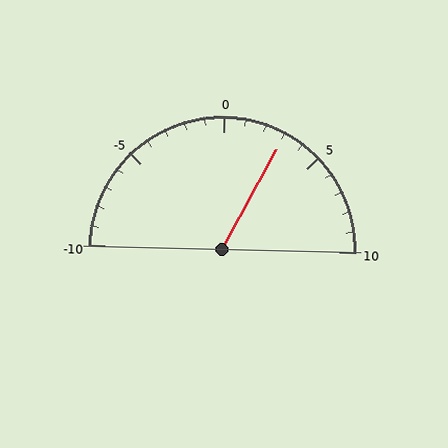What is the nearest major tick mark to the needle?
The nearest major tick mark is 5.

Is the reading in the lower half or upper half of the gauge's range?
The reading is in the upper half of the range (-10 to 10).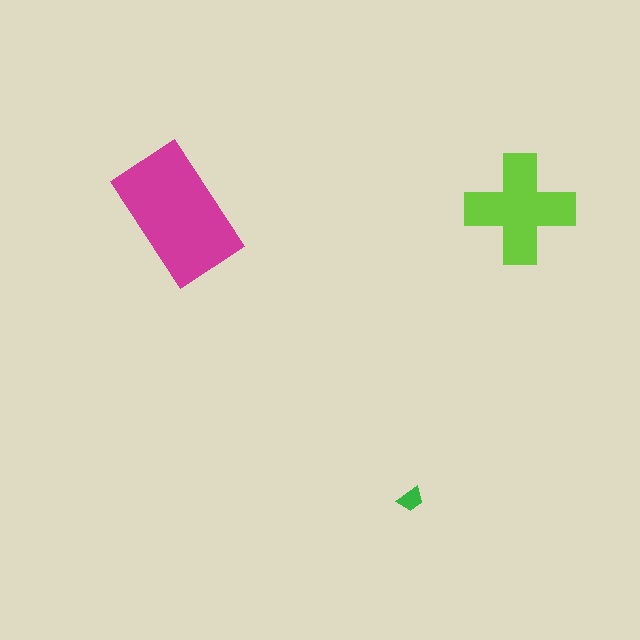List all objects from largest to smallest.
The magenta rectangle, the lime cross, the green trapezoid.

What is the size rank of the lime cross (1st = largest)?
2nd.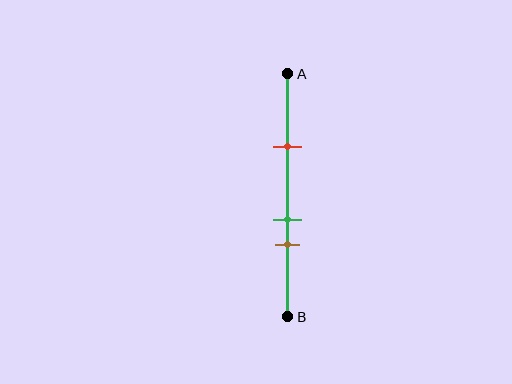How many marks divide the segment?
There are 3 marks dividing the segment.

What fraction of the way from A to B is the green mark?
The green mark is approximately 60% (0.6) of the way from A to B.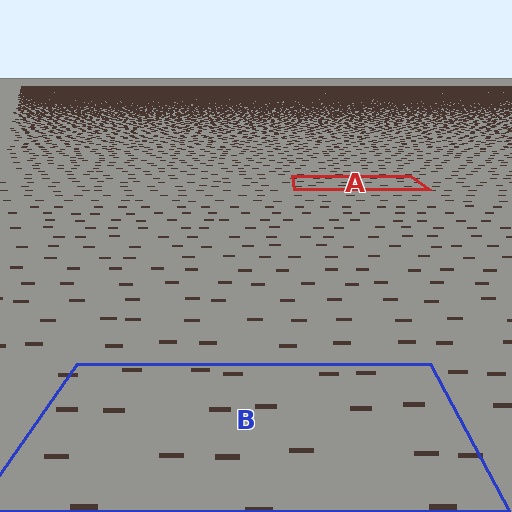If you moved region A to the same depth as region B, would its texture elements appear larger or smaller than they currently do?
They would appear larger. At a closer depth, the same texture elements are projected at a bigger on-screen size.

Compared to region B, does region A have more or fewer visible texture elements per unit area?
Region A has more texture elements per unit area — they are packed more densely because it is farther away.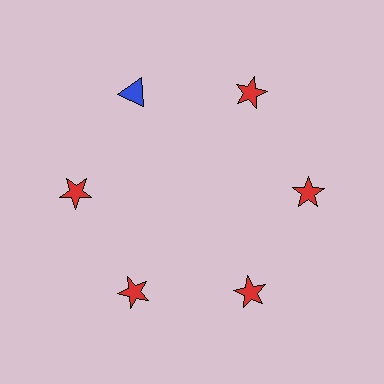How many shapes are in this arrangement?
There are 6 shapes arranged in a ring pattern.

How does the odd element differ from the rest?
It differs in both color (blue instead of red) and shape (triangle instead of star).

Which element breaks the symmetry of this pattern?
The blue triangle at roughly the 11 o'clock position breaks the symmetry. All other shapes are red stars.